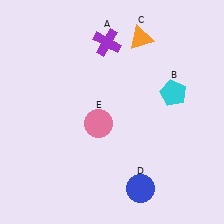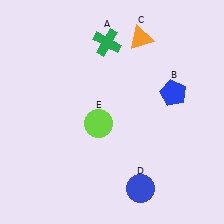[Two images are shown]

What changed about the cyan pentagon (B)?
In Image 1, B is cyan. In Image 2, it changed to blue.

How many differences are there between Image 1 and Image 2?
There are 3 differences between the two images.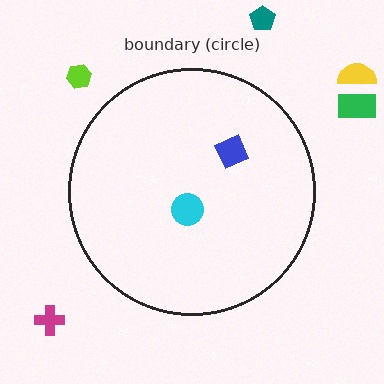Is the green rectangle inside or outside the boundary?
Outside.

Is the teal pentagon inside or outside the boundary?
Outside.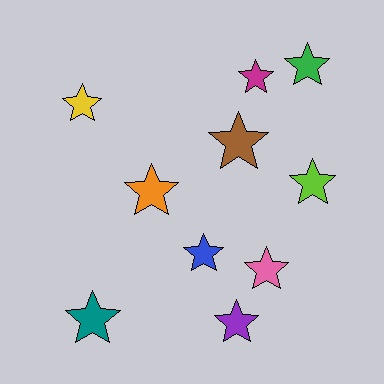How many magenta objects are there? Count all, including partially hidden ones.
There is 1 magenta object.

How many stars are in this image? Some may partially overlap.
There are 10 stars.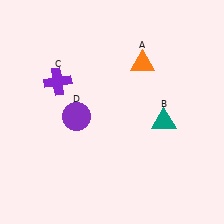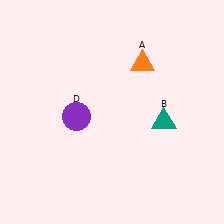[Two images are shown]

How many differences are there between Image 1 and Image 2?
There is 1 difference between the two images.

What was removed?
The purple cross (C) was removed in Image 2.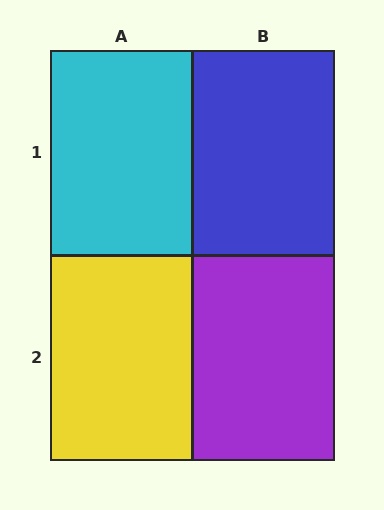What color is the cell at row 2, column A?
Yellow.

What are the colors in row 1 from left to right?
Cyan, blue.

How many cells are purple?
1 cell is purple.